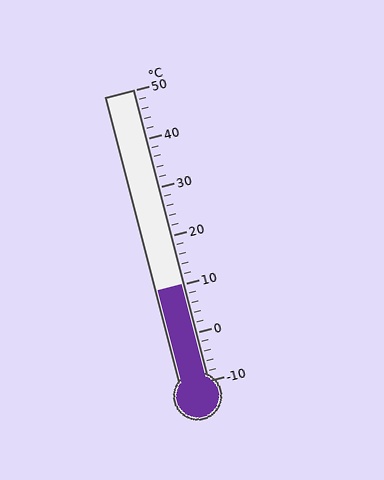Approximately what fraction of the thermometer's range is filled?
The thermometer is filled to approximately 35% of its range.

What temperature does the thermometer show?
The thermometer shows approximately 10°C.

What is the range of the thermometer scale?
The thermometer scale ranges from -10°C to 50°C.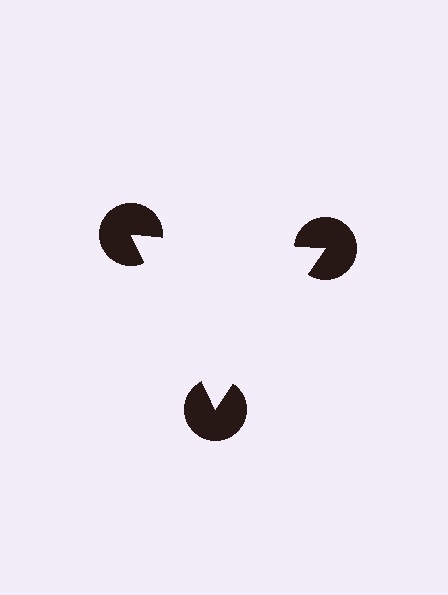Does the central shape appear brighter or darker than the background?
It typically appears slightly brighter than the background, even though no actual brightness change is drawn.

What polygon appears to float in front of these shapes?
An illusory triangle — its edges are inferred from the aligned wedge cuts in the pac-man discs, not physically drawn.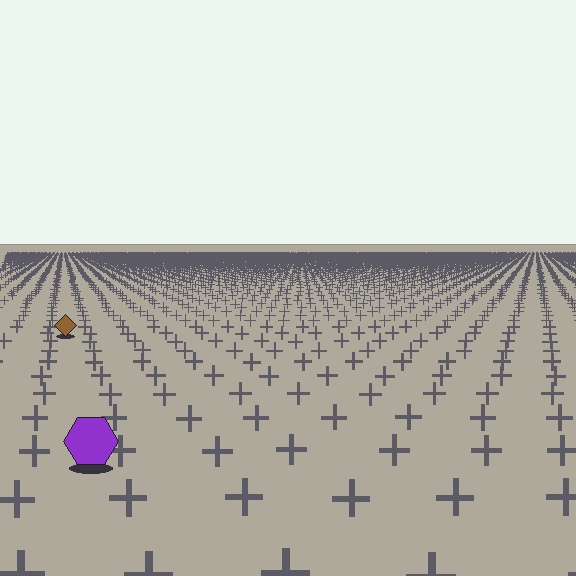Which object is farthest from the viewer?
The brown diamond is farthest from the viewer. It appears smaller and the ground texture around it is denser.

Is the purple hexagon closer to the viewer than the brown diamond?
Yes. The purple hexagon is closer — you can tell from the texture gradient: the ground texture is coarser near it.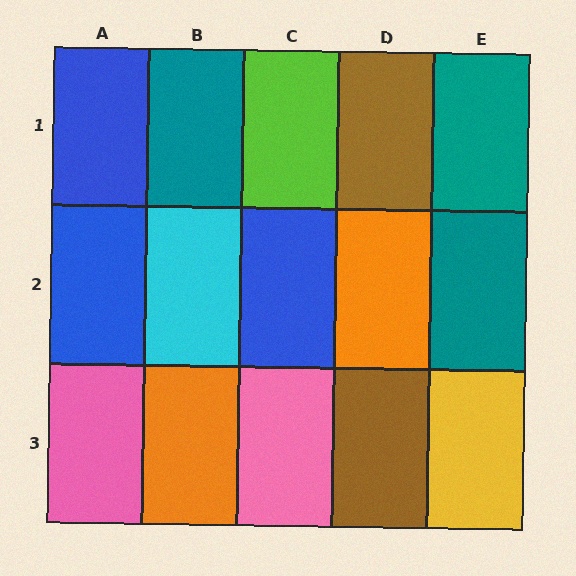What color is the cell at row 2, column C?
Blue.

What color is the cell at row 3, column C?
Pink.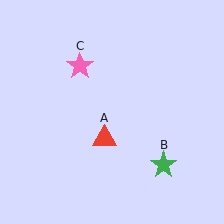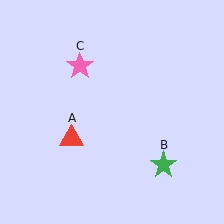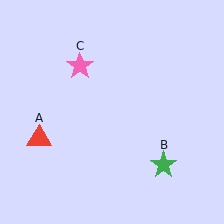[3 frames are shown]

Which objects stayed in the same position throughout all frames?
Green star (object B) and pink star (object C) remained stationary.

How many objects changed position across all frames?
1 object changed position: red triangle (object A).